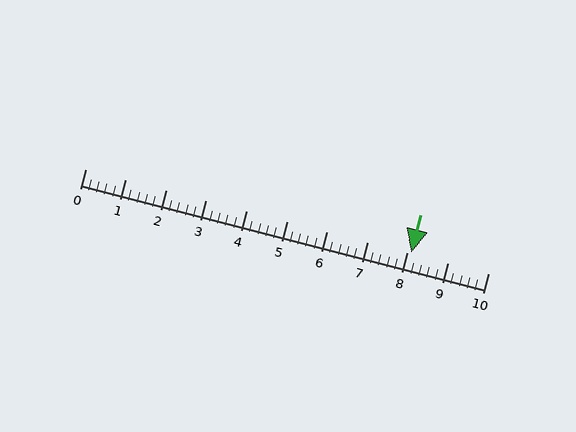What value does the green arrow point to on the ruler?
The green arrow points to approximately 8.1.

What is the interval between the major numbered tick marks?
The major tick marks are spaced 1 units apart.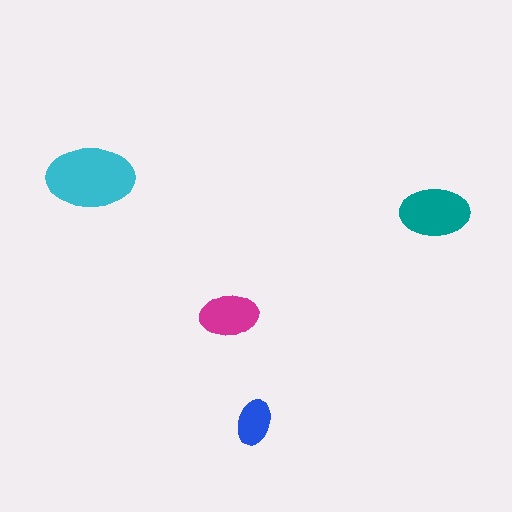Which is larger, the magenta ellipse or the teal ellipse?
The teal one.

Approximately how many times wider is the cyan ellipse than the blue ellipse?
About 2 times wider.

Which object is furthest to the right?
The teal ellipse is rightmost.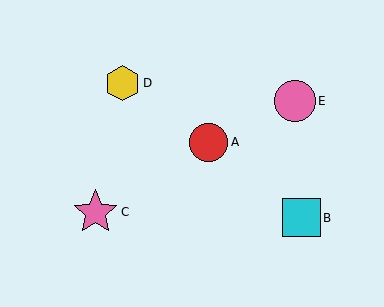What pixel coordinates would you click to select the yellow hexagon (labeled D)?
Click at (123, 83) to select the yellow hexagon D.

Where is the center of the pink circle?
The center of the pink circle is at (295, 101).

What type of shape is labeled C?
Shape C is a pink star.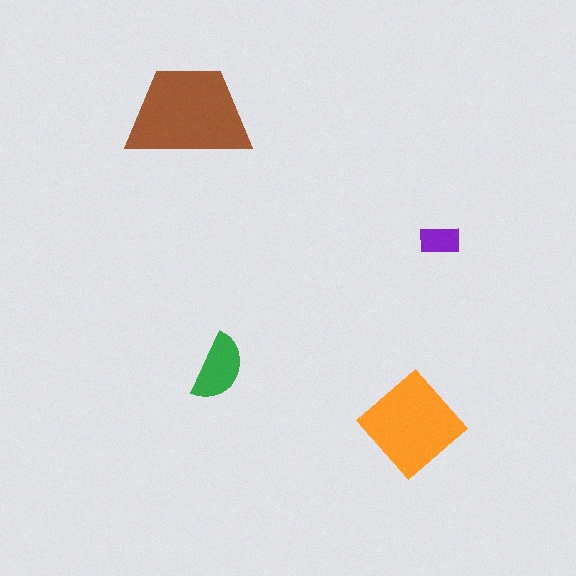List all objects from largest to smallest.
The brown trapezoid, the orange diamond, the green semicircle, the purple rectangle.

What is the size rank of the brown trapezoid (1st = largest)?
1st.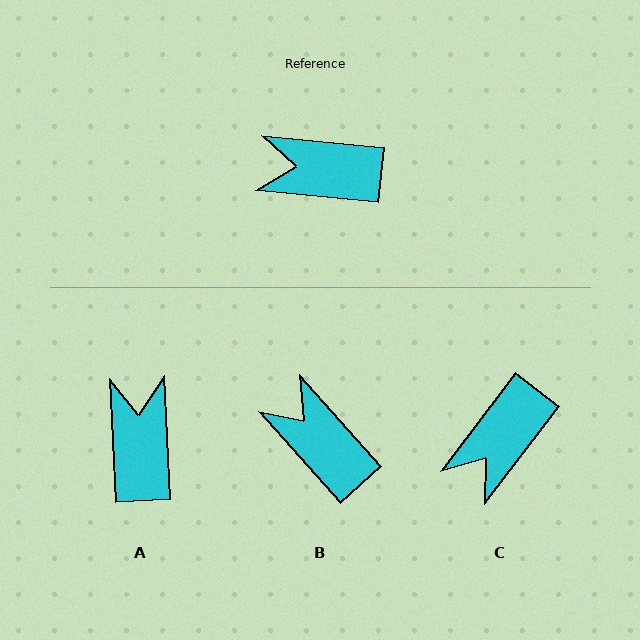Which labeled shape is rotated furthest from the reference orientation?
A, about 82 degrees away.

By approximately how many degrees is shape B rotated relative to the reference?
Approximately 43 degrees clockwise.